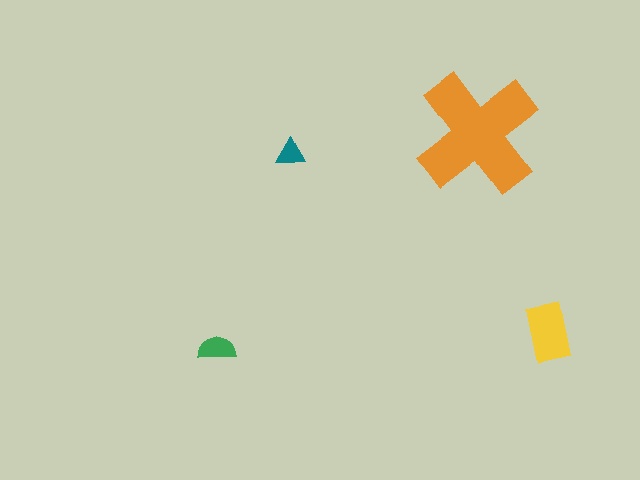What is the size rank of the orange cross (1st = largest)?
1st.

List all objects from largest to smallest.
The orange cross, the yellow rectangle, the green semicircle, the teal triangle.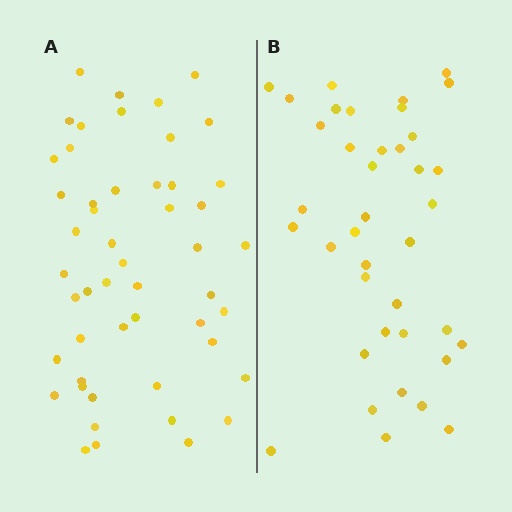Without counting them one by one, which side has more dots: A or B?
Region A (the left region) has more dots.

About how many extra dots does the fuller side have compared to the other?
Region A has roughly 12 or so more dots than region B.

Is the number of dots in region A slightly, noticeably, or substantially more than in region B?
Region A has noticeably more, but not dramatically so. The ratio is roughly 1.3 to 1.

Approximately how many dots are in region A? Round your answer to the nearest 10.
About 50 dots.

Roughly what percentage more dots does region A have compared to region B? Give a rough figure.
About 30% more.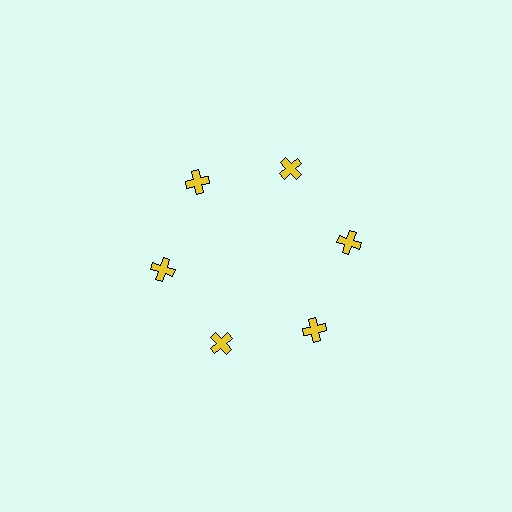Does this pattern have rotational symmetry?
Yes, this pattern has 6-fold rotational symmetry. It looks the same after rotating 60 degrees around the center.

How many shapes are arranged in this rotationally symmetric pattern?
There are 6 shapes, arranged in 6 groups of 1.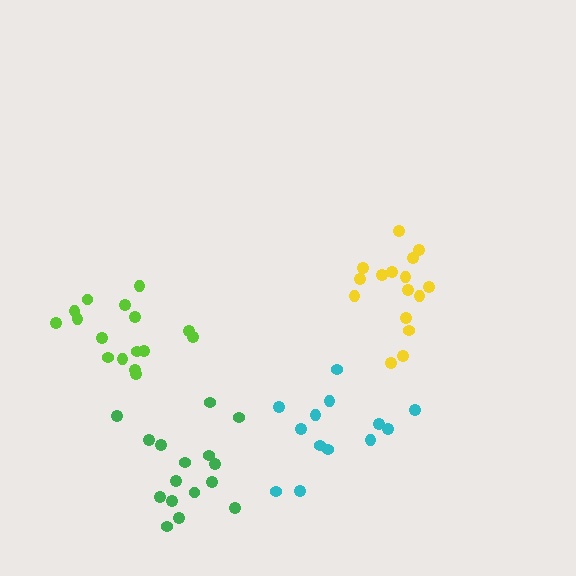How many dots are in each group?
Group 1: 13 dots, Group 2: 16 dots, Group 3: 16 dots, Group 4: 16 dots (61 total).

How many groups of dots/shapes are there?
There are 4 groups.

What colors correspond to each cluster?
The clusters are colored: cyan, yellow, green, lime.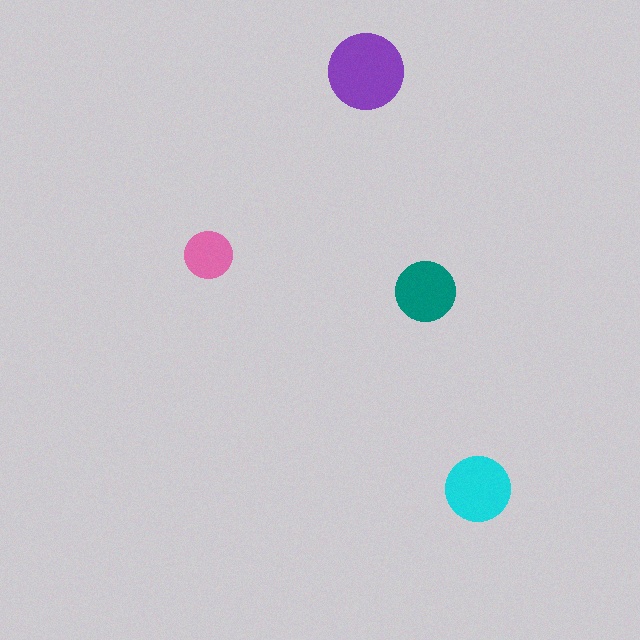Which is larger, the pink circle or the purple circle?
The purple one.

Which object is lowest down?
The cyan circle is bottommost.